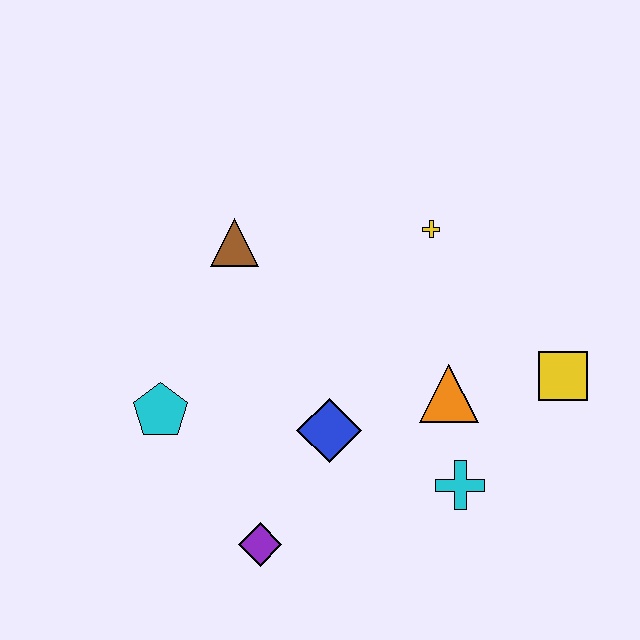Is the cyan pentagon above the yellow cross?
No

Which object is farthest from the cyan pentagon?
The yellow square is farthest from the cyan pentagon.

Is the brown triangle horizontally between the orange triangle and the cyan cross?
No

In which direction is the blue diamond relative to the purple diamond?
The blue diamond is above the purple diamond.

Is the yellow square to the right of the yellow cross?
Yes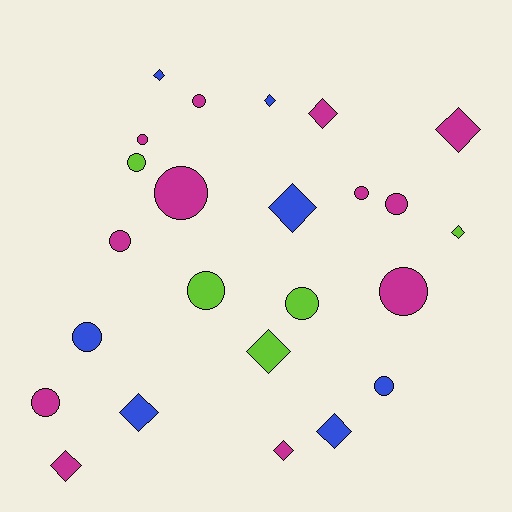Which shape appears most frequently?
Circle, with 13 objects.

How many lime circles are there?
There are 3 lime circles.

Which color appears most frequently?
Magenta, with 12 objects.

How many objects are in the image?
There are 24 objects.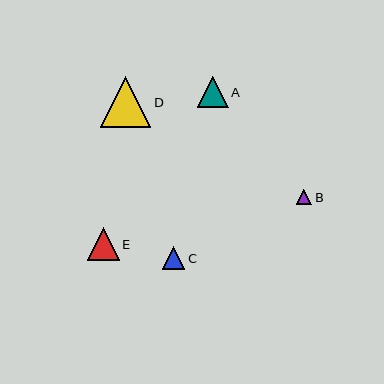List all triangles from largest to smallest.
From largest to smallest: D, E, A, C, B.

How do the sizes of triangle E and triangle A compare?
Triangle E and triangle A are approximately the same size.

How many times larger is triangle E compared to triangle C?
Triangle E is approximately 1.4 times the size of triangle C.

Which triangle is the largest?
Triangle D is the largest with a size of approximately 51 pixels.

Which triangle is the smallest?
Triangle B is the smallest with a size of approximately 16 pixels.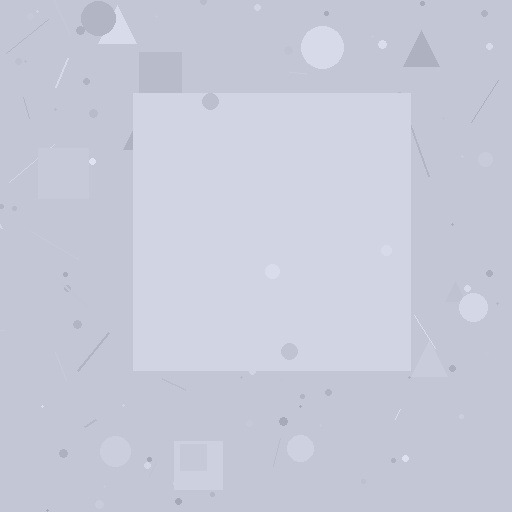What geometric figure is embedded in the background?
A square is embedded in the background.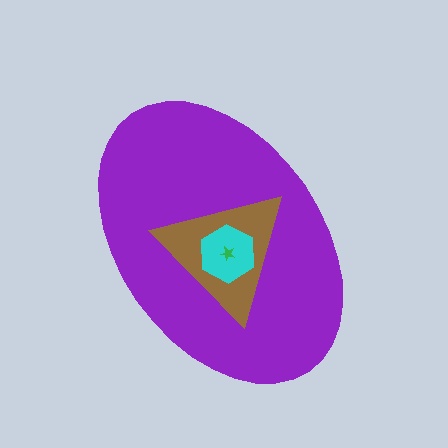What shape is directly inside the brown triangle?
The cyan hexagon.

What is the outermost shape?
The purple ellipse.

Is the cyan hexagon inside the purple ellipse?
Yes.